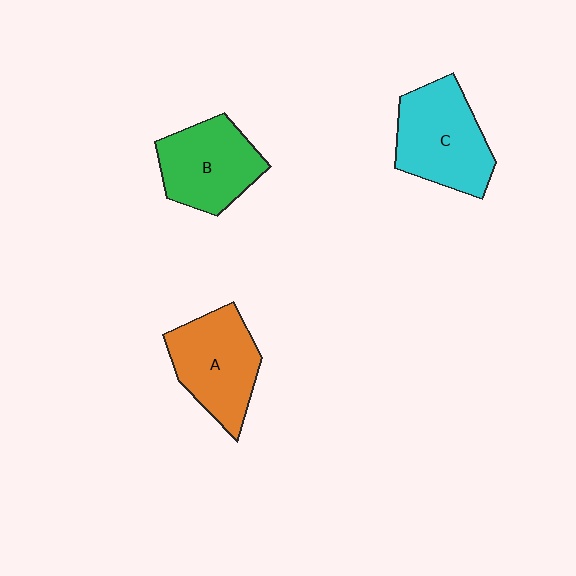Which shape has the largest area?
Shape C (cyan).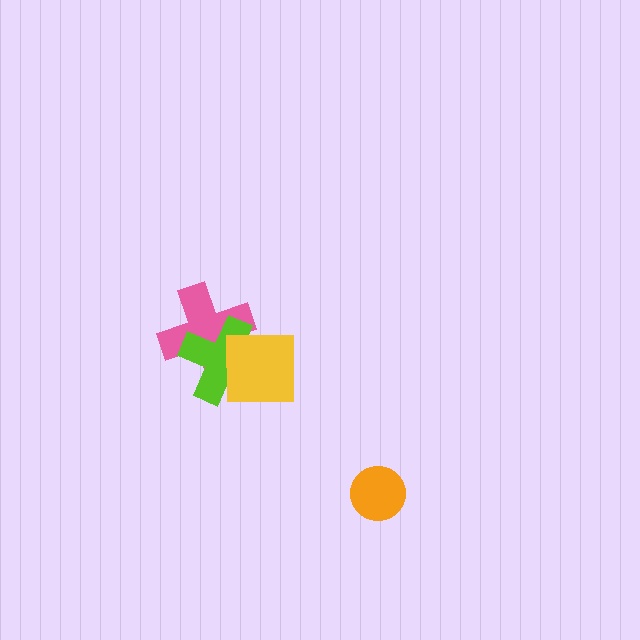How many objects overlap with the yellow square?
2 objects overlap with the yellow square.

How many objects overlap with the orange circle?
0 objects overlap with the orange circle.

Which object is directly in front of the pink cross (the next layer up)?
The lime cross is directly in front of the pink cross.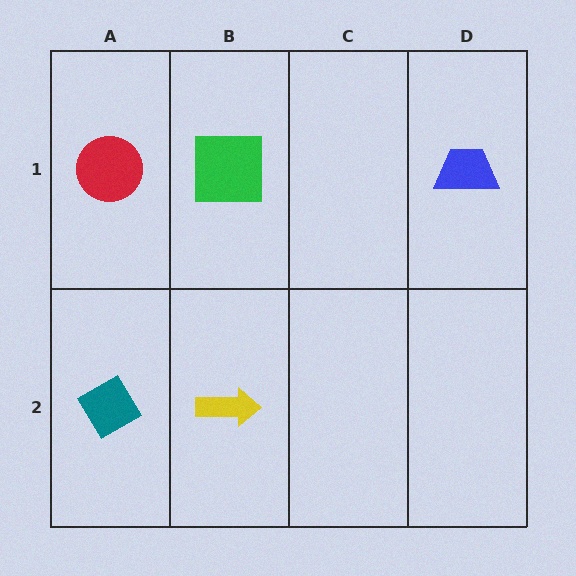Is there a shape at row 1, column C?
No, that cell is empty.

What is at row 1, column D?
A blue trapezoid.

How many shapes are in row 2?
2 shapes.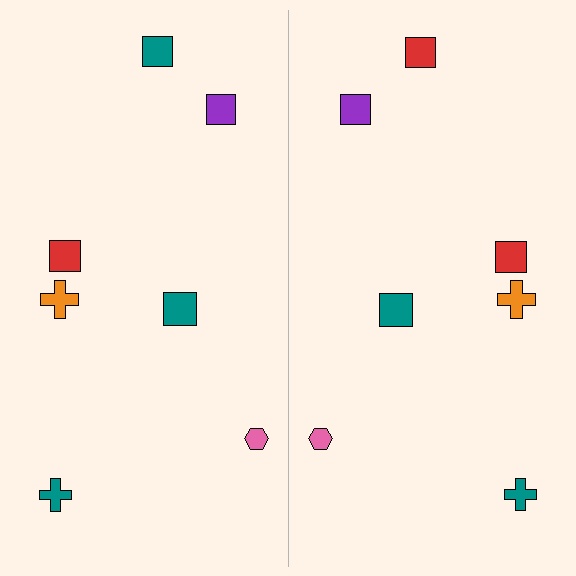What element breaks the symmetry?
The red square on the right side breaks the symmetry — its mirror counterpart is teal.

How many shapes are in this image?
There are 14 shapes in this image.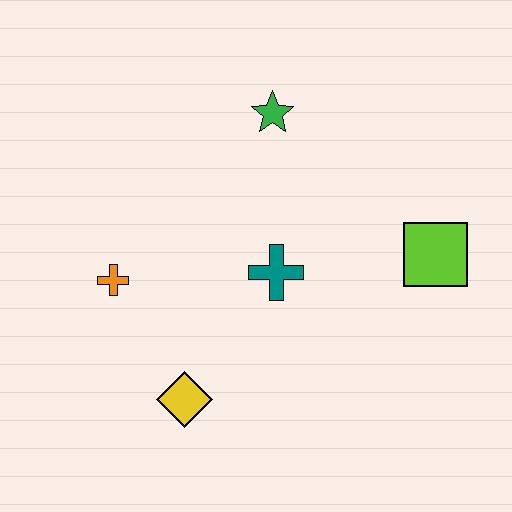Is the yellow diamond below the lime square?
Yes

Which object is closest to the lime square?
The teal cross is closest to the lime square.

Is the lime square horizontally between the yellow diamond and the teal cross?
No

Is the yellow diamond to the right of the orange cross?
Yes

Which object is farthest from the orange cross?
The lime square is farthest from the orange cross.